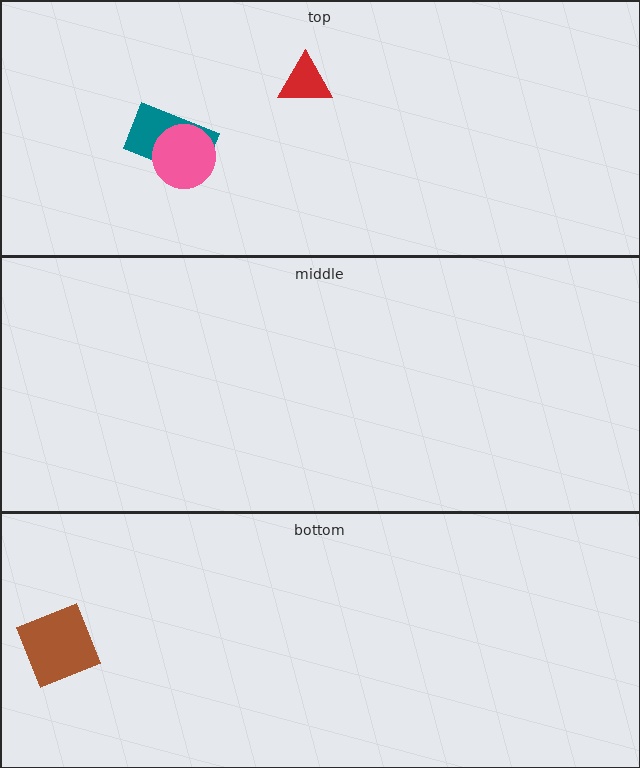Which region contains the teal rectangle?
The top region.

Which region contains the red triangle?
The top region.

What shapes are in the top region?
The teal rectangle, the pink circle, the red triangle.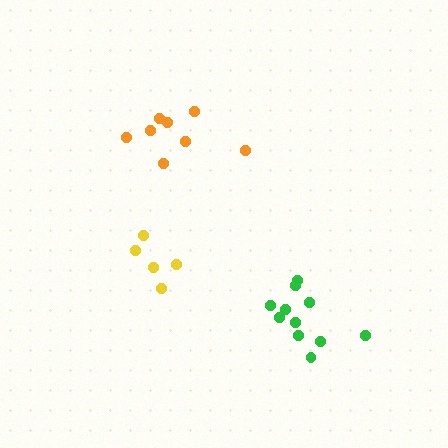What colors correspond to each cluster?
The clusters are colored: orange, yellow, green.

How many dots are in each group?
Group 1: 8 dots, Group 2: 5 dots, Group 3: 11 dots (24 total).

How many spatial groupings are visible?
There are 3 spatial groupings.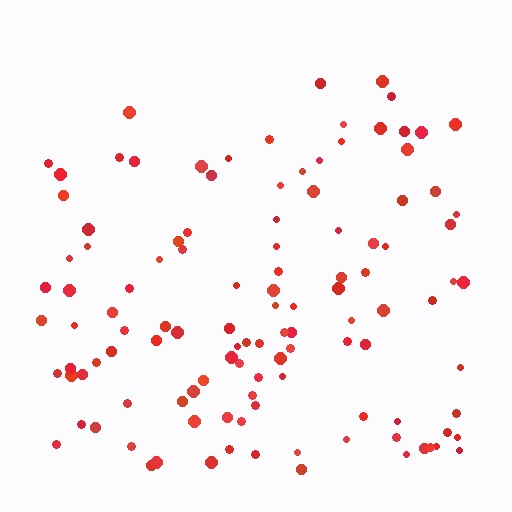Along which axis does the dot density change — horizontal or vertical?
Vertical.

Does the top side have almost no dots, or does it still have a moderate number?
Still a moderate number, just noticeably fewer than the bottom.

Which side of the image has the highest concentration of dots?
The bottom.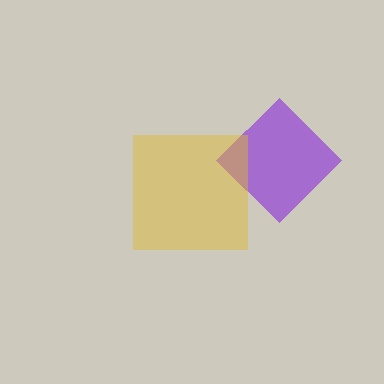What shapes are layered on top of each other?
The layered shapes are: a purple diamond, a yellow square.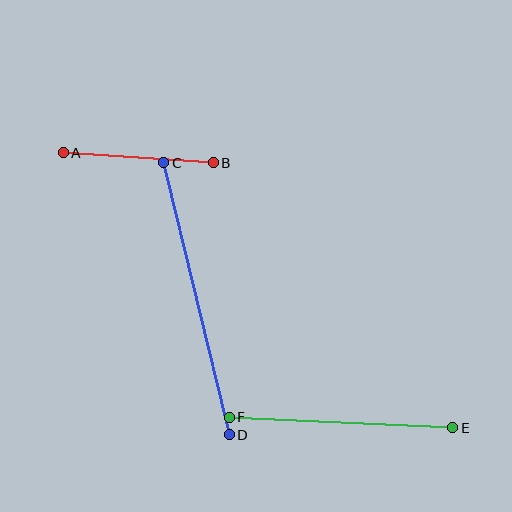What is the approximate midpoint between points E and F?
The midpoint is at approximately (341, 423) pixels.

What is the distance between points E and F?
The distance is approximately 224 pixels.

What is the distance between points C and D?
The distance is approximately 280 pixels.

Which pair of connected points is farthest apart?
Points C and D are farthest apart.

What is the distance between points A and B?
The distance is approximately 150 pixels.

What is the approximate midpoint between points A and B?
The midpoint is at approximately (138, 158) pixels.